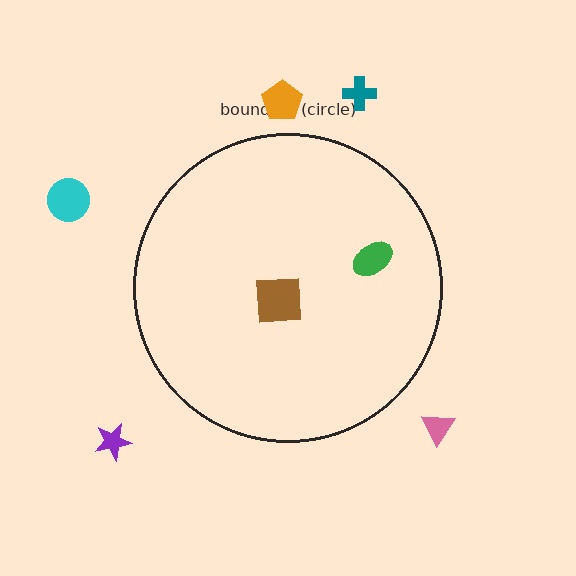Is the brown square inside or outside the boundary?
Inside.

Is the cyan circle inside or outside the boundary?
Outside.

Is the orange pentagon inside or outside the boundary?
Outside.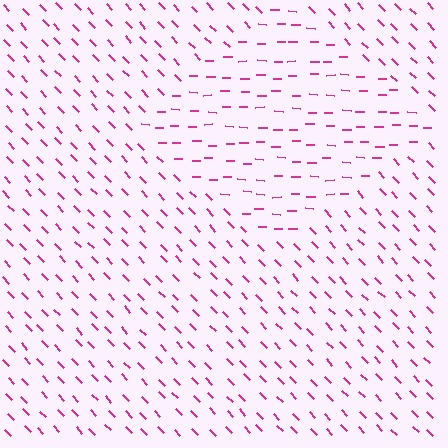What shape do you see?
I see a diamond.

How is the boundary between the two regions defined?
The boundary is defined purely by a change in line orientation (approximately 45 degrees difference). All lines are the same color and thickness.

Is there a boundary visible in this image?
Yes, there is a texture boundary formed by a change in line orientation.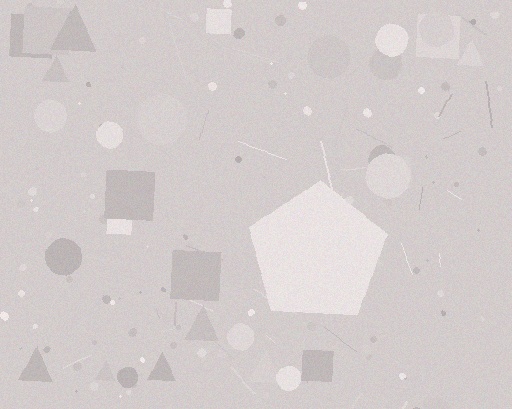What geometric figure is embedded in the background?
A pentagon is embedded in the background.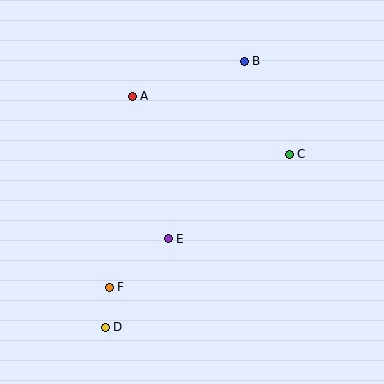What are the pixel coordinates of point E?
Point E is at (168, 239).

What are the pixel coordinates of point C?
Point C is at (289, 154).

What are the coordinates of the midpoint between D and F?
The midpoint between D and F is at (107, 307).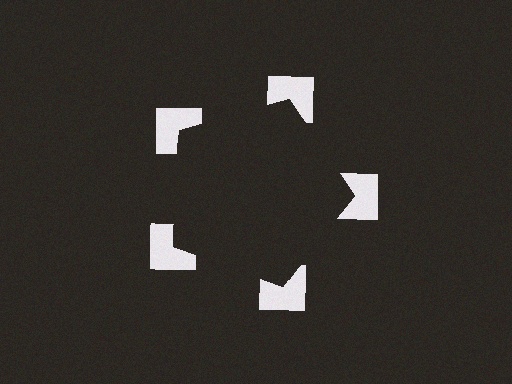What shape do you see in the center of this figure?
An illusory pentagon — its edges are inferred from the aligned wedge cuts in the notched squares, not physically drawn.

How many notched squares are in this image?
There are 5 — one at each vertex of the illusory pentagon.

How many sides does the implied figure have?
5 sides.